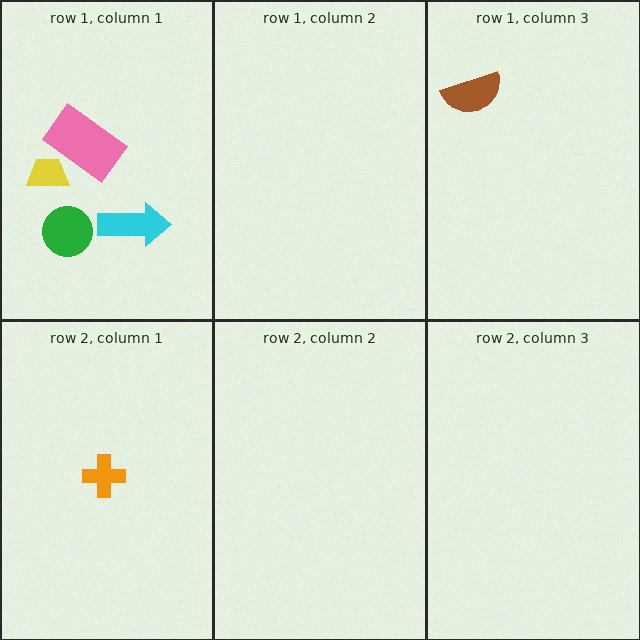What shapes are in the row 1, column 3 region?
The brown semicircle.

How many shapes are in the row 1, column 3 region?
1.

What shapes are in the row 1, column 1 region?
The yellow trapezoid, the pink rectangle, the green circle, the cyan arrow.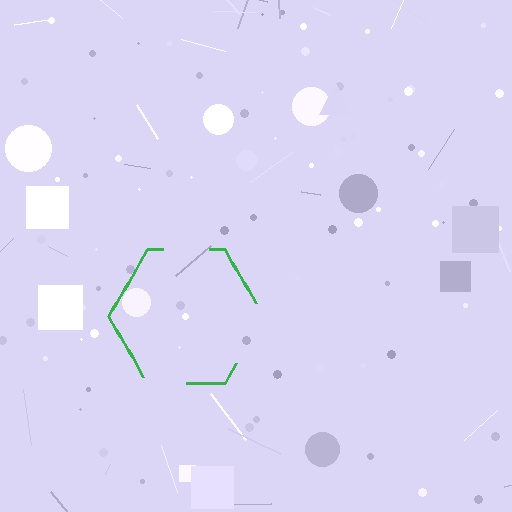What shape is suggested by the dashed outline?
The dashed outline suggests a hexagon.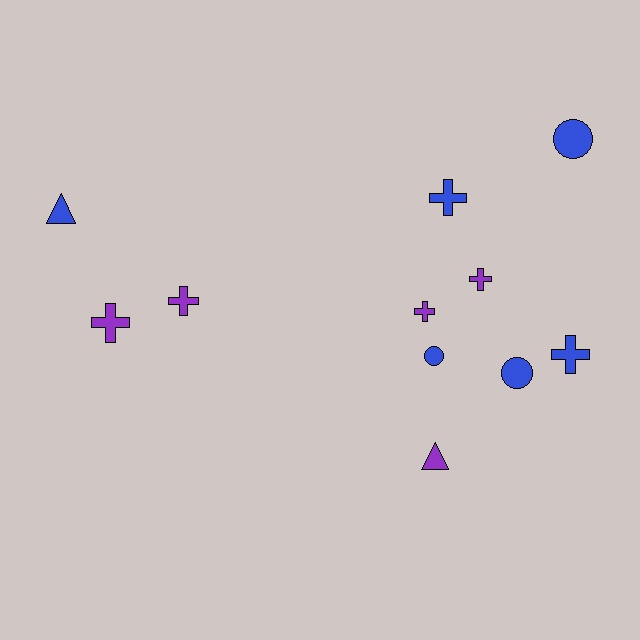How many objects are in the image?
There are 11 objects.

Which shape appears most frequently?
Cross, with 6 objects.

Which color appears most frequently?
Blue, with 6 objects.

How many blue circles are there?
There are 3 blue circles.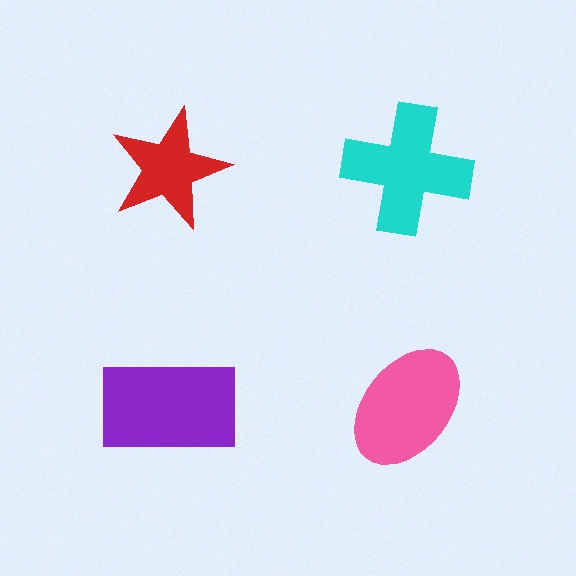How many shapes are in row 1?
2 shapes.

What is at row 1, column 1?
A red star.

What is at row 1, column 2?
A cyan cross.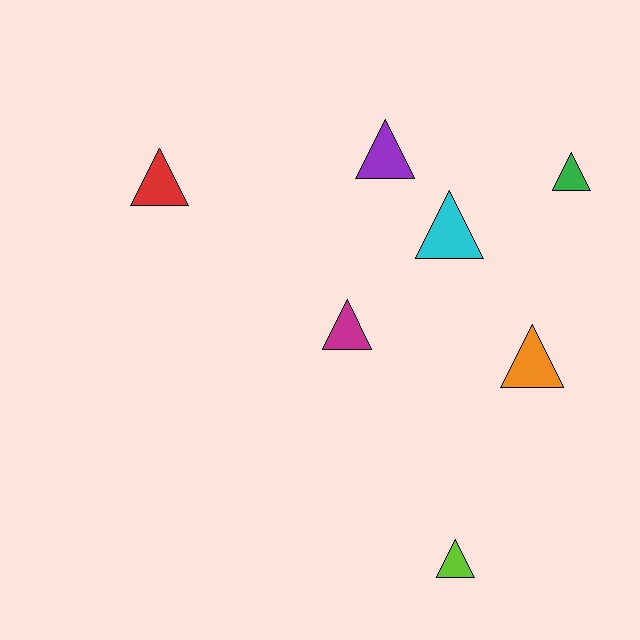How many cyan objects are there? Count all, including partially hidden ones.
There is 1 cyan object.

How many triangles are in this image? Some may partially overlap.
There are 7 triangles.